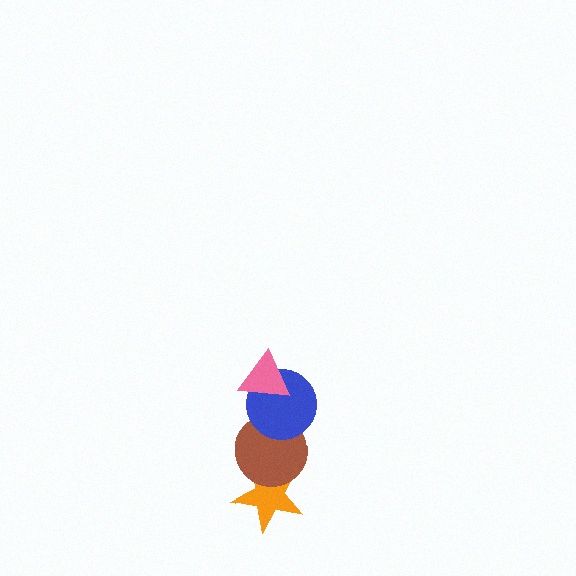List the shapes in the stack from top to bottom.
From top to bottom: the pink triangle, the blue circle, the brown circle, the orange star.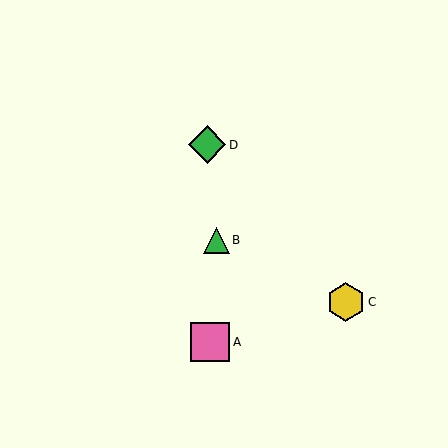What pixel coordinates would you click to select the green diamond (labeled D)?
Click at (207, 145) to select the green diamond D.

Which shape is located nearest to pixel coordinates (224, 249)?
The green triangle (labeled B) at (216, 240) is nearest to that location.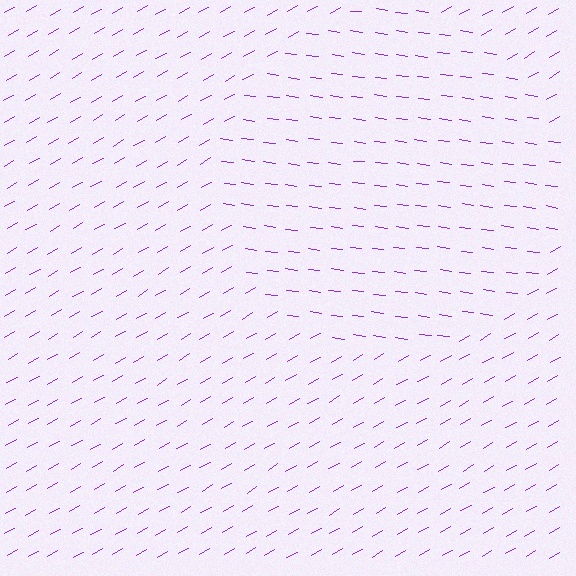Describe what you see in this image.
The image is filled with small purple line segments. A circle region in the image has lines oriented differently from the surrounding lines, creating a visible texture boundary.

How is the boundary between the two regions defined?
The boundary is defined purely by a change in line orientation (approximately 37 degrees difference). All lines are the same color and thickness.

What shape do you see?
I see a circle.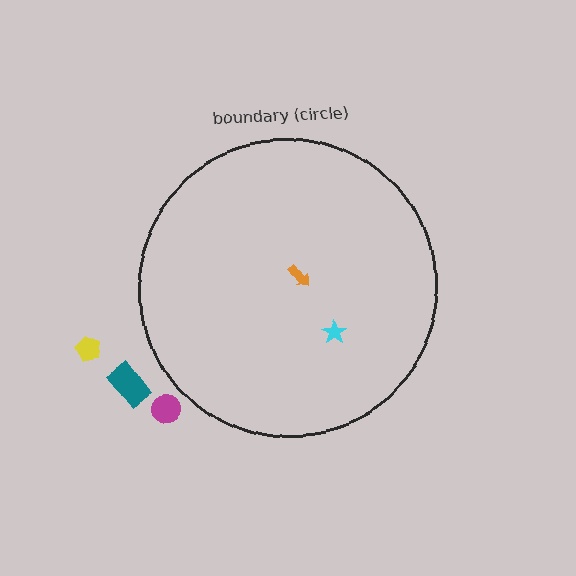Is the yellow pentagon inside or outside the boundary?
Outside.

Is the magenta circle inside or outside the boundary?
Outside.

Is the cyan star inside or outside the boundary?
Inside.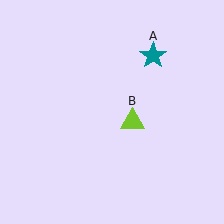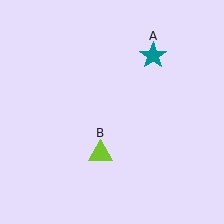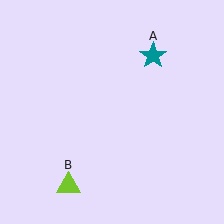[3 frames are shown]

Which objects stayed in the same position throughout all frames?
Teal star (object A) remained stationary.